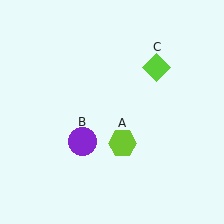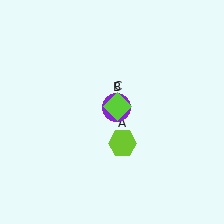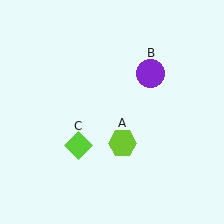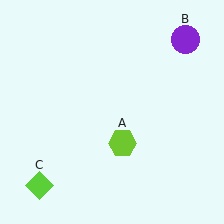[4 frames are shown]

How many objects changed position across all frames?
2 objects changed position: purple circle (object B), lime diamond (object C).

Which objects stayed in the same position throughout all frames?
Lime hexagon (object A) remained stationary.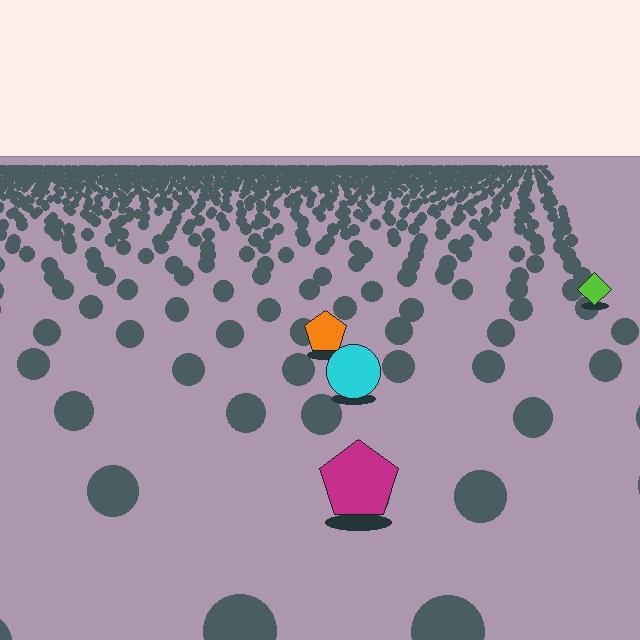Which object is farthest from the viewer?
The lime diamond is farthest from the viewer. It appears smaller and the ground texture around it is denser.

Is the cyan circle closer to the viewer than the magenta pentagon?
No. The magenta pentagon is closer — you can tell from the texture gradient: the ground texture is coarser near it.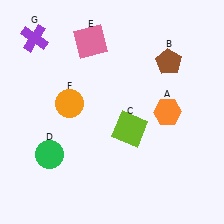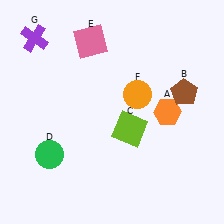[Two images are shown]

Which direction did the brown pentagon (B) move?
The brown pentagon (B) moved down.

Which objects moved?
The objects that moved are: the brown pentagon (B), the orange circle (F).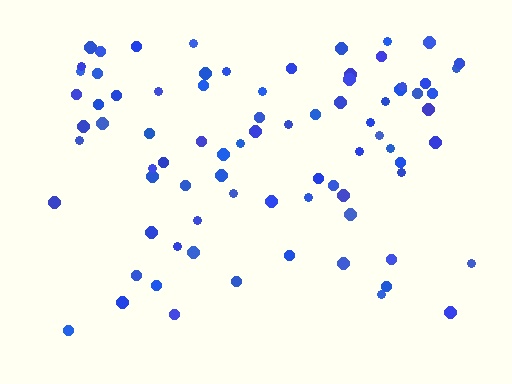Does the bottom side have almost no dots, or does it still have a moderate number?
Still a moderate number, just noticeably fewer than the top.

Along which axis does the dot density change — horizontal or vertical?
Vertical.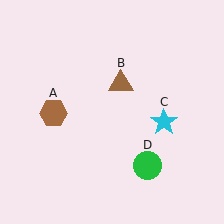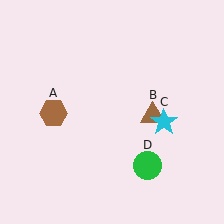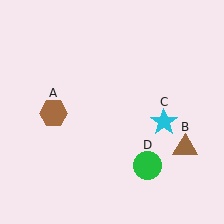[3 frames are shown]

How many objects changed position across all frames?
1 object changed position: brown triangle (object B).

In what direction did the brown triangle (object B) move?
The brown triangle (object B) moved down and to the right.